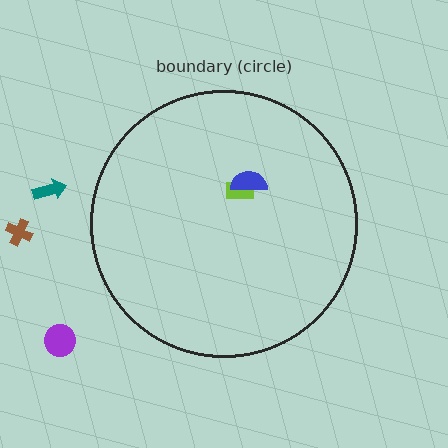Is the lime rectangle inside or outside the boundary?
Inside.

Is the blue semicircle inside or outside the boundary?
Inside.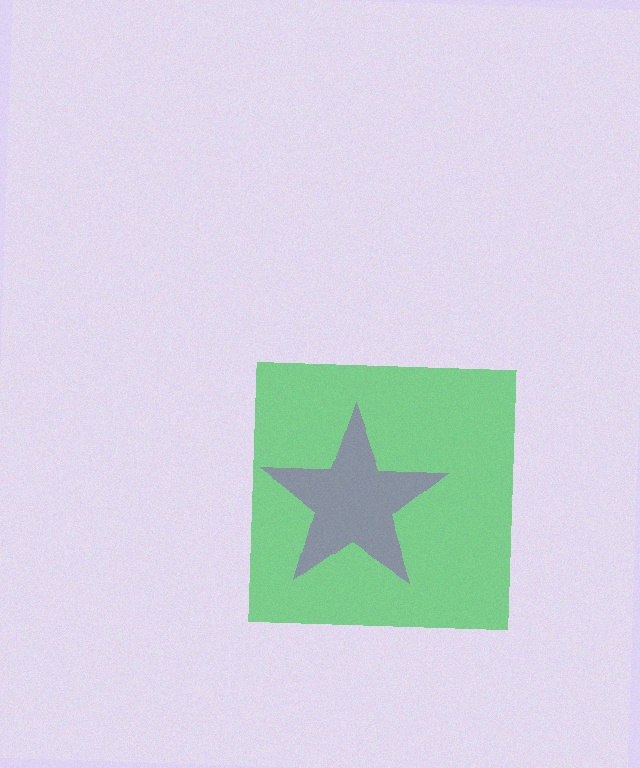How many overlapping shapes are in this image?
There are 2 overlapping shapes in the image.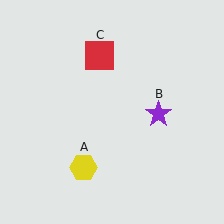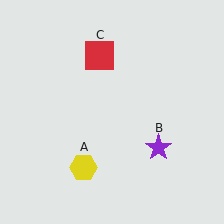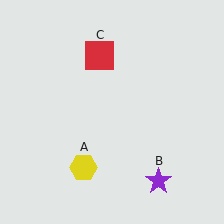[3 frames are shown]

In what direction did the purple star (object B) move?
The purple star (object B) moved down.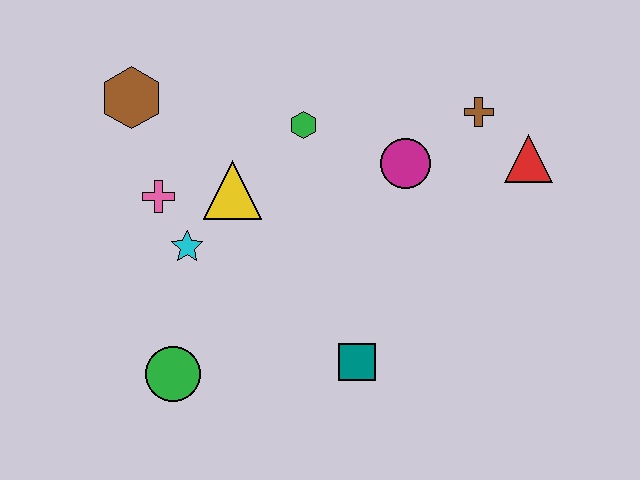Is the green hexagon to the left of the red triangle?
Yes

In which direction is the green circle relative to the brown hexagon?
The green circle is below the brown hexagon.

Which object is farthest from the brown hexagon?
The red triangle is farthest from the brown hexagon.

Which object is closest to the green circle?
The cyan star is closest to the green circle.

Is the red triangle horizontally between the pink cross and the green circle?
No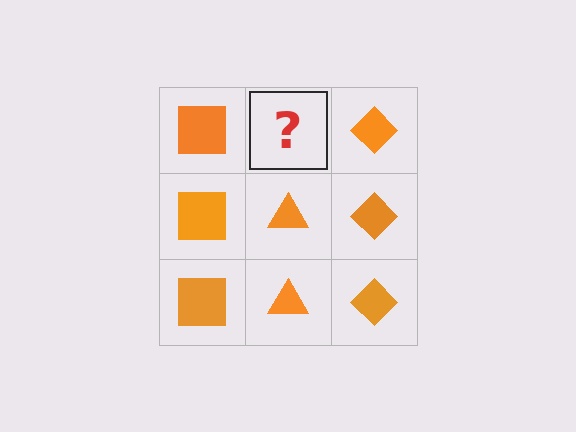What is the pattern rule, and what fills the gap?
The rule is that each column has a consistent shape. The gap should be filled with an orange triangle.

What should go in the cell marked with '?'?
The missing cell should contain an orange triangle.